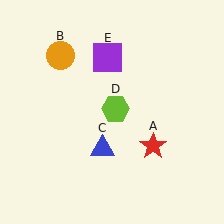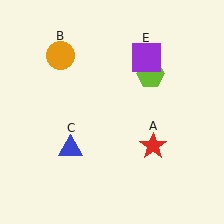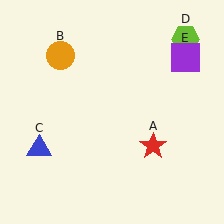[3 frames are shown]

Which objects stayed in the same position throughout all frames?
Red star (object A) and orange circle (object B) remained stationary.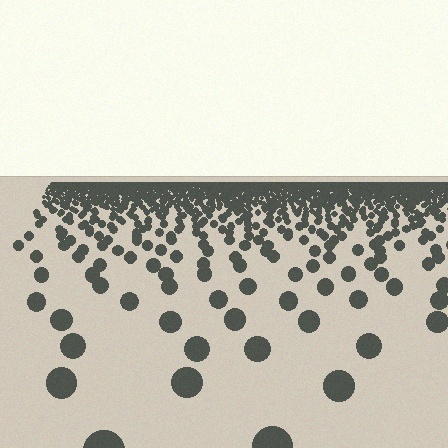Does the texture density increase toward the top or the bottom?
Density increases toward the top.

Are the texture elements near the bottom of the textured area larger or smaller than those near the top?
Larger. Near the bottom, elements are closer to the viewer and appear at a bigger on-screen size.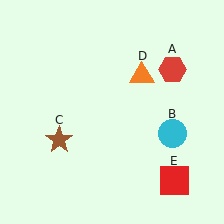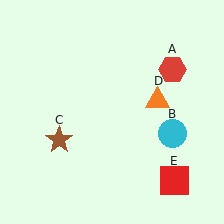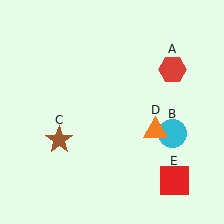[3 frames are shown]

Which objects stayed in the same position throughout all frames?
Red hexagon (object A) and cyan circle (object B) and brown star (object C) and red square (object E) remained stationary.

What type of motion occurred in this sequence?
The orange triangle (object D) rotated clockwise around the center of the scene.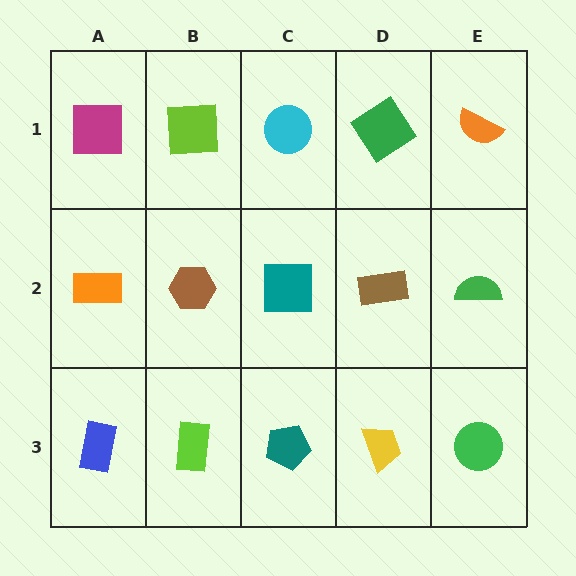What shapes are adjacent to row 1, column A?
An orange rectangle (row 2, column A), a lime square (row 1, column B).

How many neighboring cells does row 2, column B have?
4.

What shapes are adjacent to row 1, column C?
A teal square (row 2, column C), a lime square (row 1, column B), a green diamond (row 1, column D).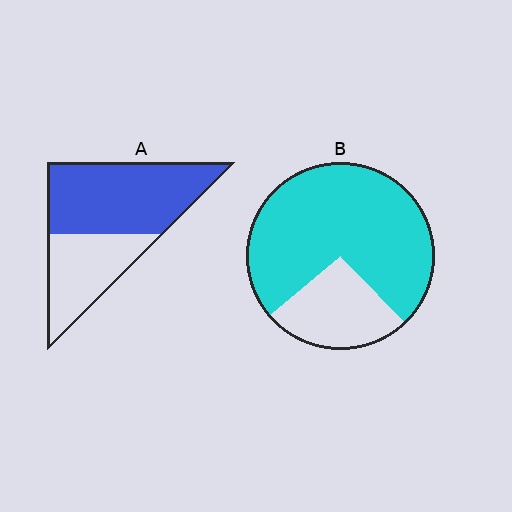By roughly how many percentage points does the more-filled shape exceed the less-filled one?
By roughly 10 percentage points (B over A).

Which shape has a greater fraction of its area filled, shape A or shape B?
Shape B.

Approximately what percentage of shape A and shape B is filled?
A is approximately 60% and B is approximately 75%.